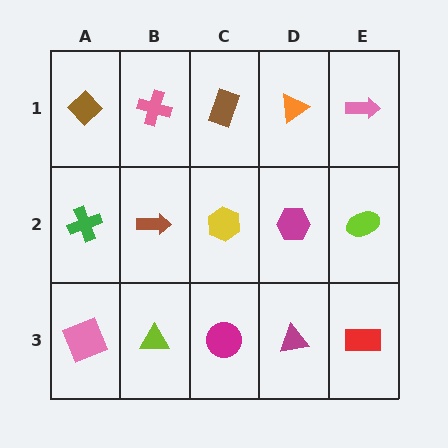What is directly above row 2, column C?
A brown rectangle.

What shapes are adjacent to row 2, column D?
An orange triangle (row 1, column D), a magenta triangle (row 3, column D), a yellow hexagon (row 2, column C), a lime ellipse (row 2, column E).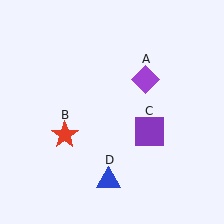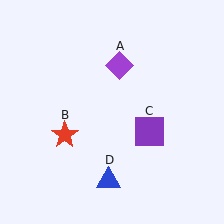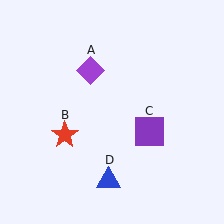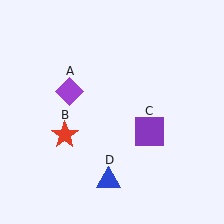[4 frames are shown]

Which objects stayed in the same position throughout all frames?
Red star (object B) and purple square (object C) and blue triangle (object D) remained stationary.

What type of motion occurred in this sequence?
The purple diamond (object A) rotated counterclockwise around the center of the scene.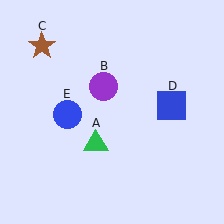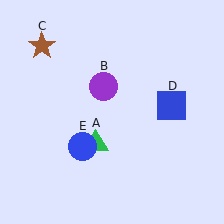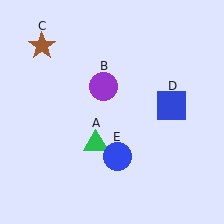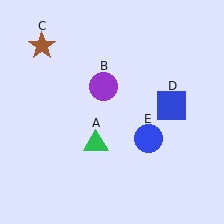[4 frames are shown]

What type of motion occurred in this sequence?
The blue circle (object E) rotated counterclockwise around the center of the scene.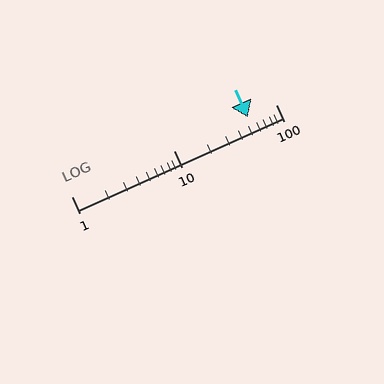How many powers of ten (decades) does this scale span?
The scale spans 2 decades, from 1 to 100.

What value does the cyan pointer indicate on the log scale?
The pointer indicates approximately 53.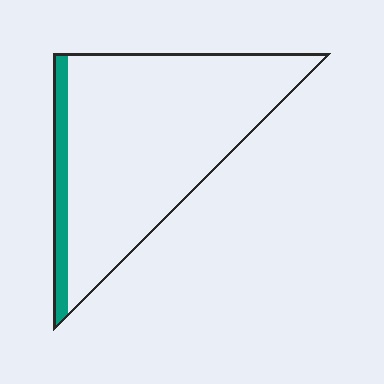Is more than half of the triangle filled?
No.